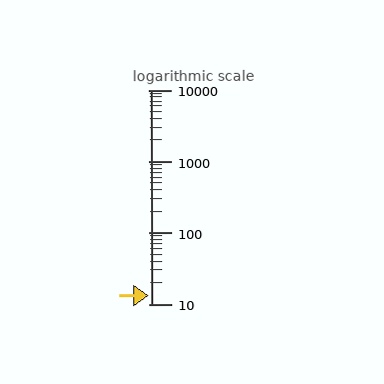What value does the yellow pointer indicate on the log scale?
The pointer indicates approximately 13.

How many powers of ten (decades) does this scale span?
The scale spans 3 decades, from 10 to 10000.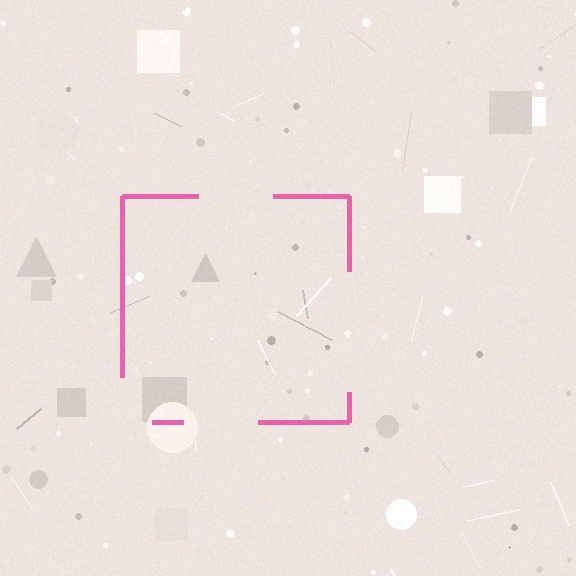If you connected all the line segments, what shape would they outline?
They would outline a square.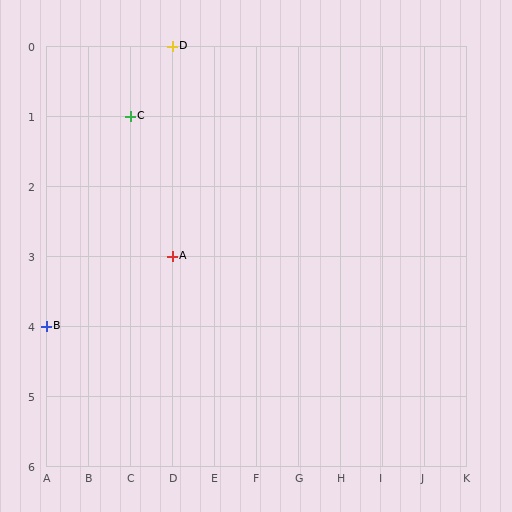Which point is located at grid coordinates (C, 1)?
Point C is at (C, 1).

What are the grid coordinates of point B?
Point B is at grid coordinates (A, 4).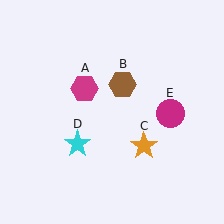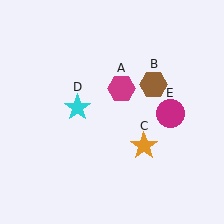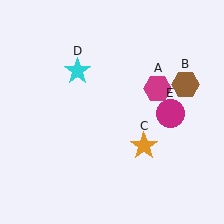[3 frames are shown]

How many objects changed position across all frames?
3 objects changed position: magenta hexagon (object A), brown hexagon (object B), cyan star (object D).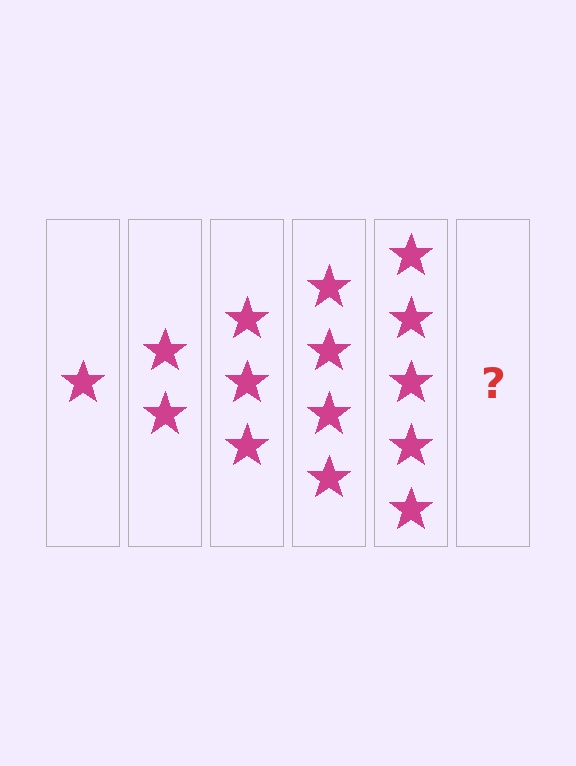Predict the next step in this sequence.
The next step is 6 stars.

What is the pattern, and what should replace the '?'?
The pattern is that each step adds one more star. The '?' should be 6 stars.